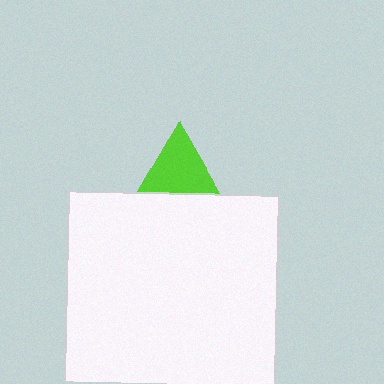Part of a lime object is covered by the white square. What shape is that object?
It is a triangle.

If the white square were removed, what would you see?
You would see the complete lime triangle.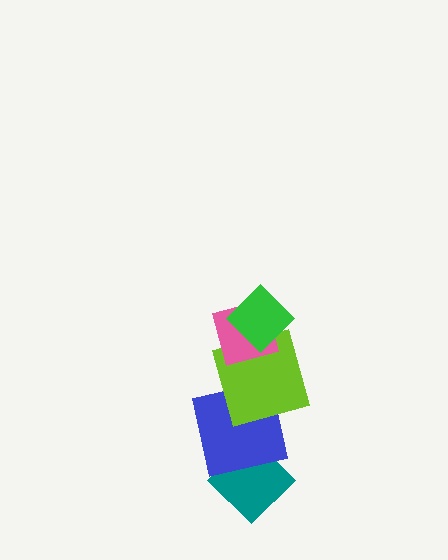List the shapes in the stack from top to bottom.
From top to bottom: the green diamond, the pink diamond, the lime square, the blue square, the teal diamond.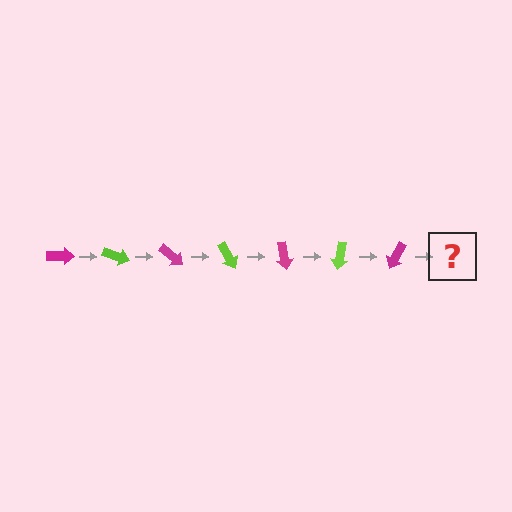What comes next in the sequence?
The next element should be a lime arrow, rotated 140 degrees from the start.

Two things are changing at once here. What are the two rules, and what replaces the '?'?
The two rules are that it rotates 20 degrees each step and the color cycles through magenta and lime. The '?' should be a lime arrow, rotated 140 degrees from the start.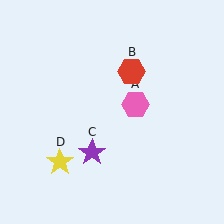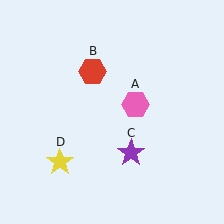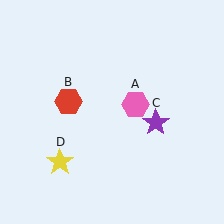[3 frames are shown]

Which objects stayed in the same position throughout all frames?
Pink hexagon (object A) and yellow star (object D) remained stationary.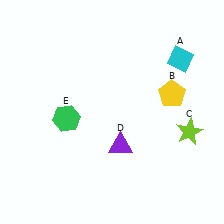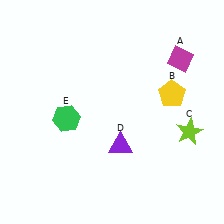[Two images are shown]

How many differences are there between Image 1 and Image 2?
There is 1 difference between the two images.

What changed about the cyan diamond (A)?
In Image 1, A is cyan. In Image 2, it changed to magenta.